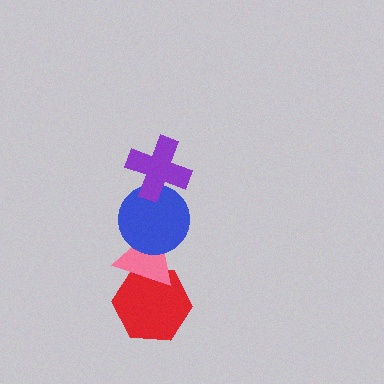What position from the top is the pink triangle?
The pink triangle is 3rd from the top.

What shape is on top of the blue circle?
The purple cross is on top of the blue circle.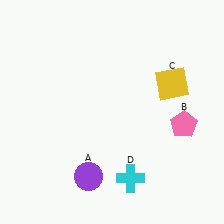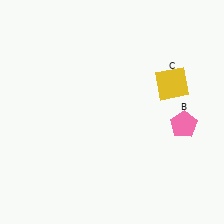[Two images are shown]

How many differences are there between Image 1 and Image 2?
There are 2 differences between the two images.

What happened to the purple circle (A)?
The purple circle (A) was removed in Image 2. It was in the bottom-left area of Image 1.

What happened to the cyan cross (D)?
The cyan cross (D) was removed in Image 2. It was in the bottom-right area of Image 1.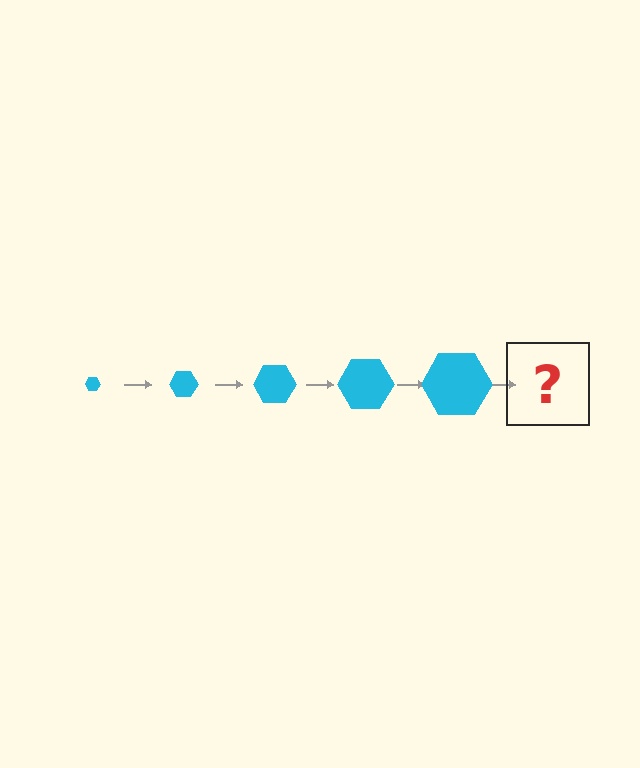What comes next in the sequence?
The next element should be a cyan hexagon, larger than the previous one.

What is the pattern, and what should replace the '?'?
The pattern is that the hexagon gets progressively larger each step. The '?' should be a cyan hexagon, larger than the previous one.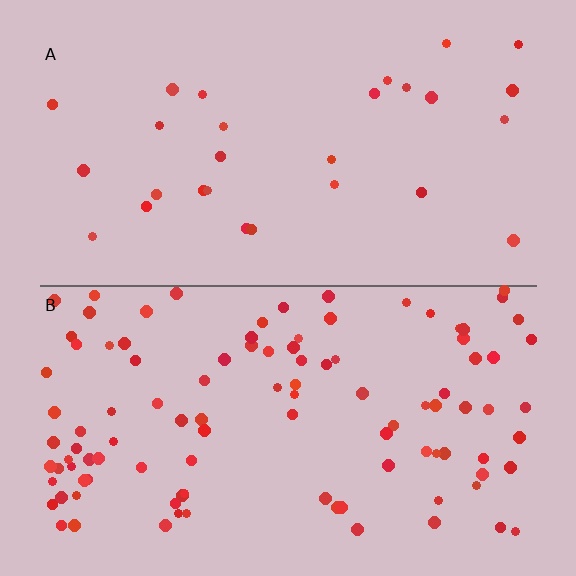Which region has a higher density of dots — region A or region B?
B (the bottom).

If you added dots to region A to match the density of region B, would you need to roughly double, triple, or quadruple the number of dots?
Approximately quadruple.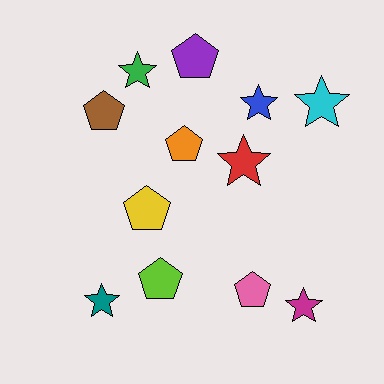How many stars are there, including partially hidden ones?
There are 6 stars.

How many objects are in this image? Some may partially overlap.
There are 12 objects.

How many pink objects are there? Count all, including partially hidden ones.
There is 1 pink object.